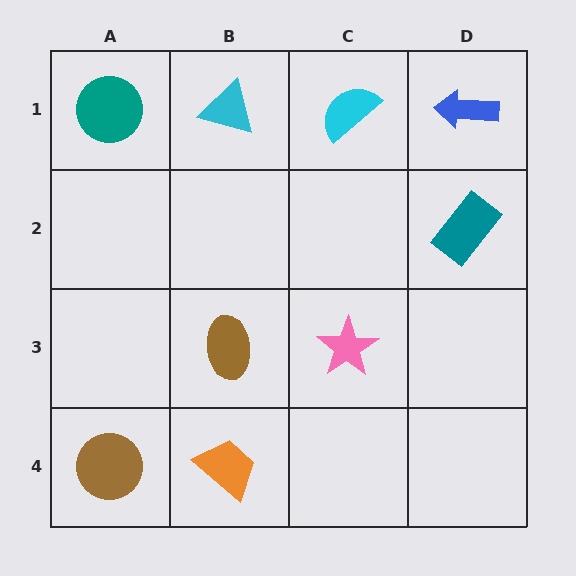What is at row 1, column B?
A cyan triangle.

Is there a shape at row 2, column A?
No, that cell is empty.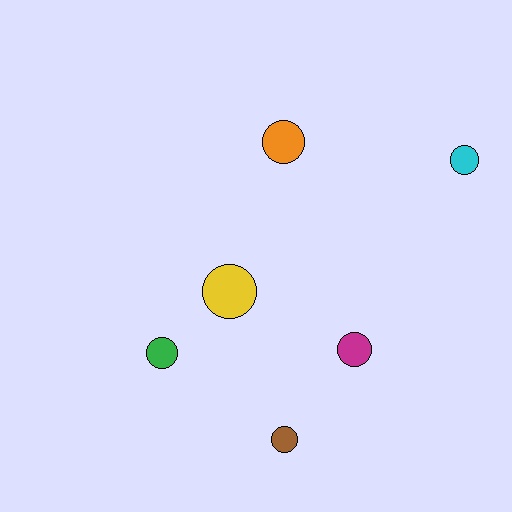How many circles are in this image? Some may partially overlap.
There are 6 circles.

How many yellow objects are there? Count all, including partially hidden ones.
There is 1 yellow object.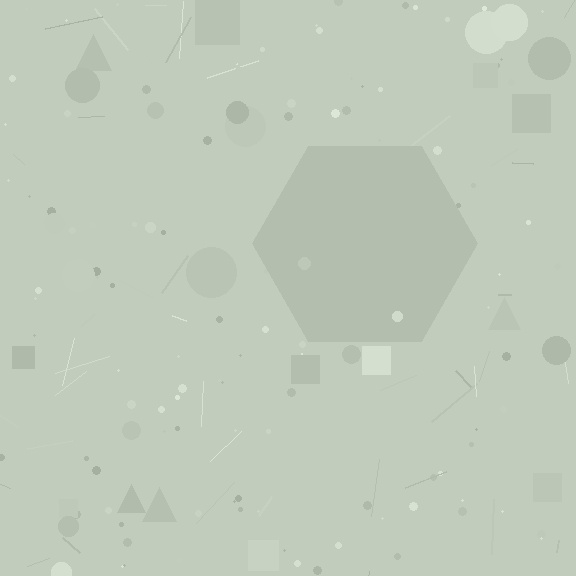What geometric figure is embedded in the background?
A hexagon is embedded in the background.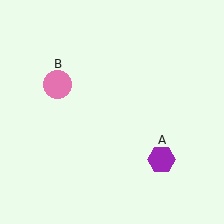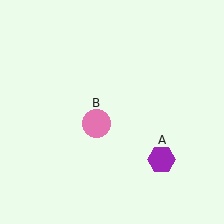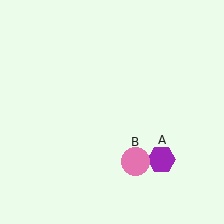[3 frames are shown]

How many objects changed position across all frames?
1 object changed position: pink circle (object B).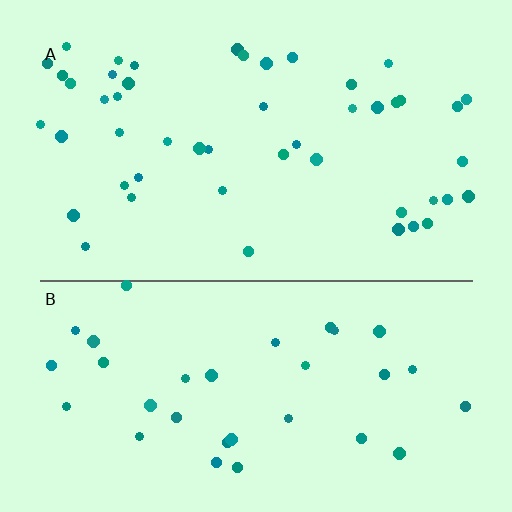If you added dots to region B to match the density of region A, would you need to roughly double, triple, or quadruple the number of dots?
Approximately double.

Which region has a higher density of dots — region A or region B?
A (the top).